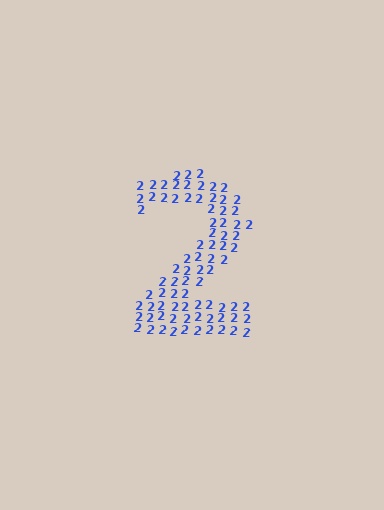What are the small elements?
The small elements are digit 2's.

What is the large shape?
The large shape is the digit 2.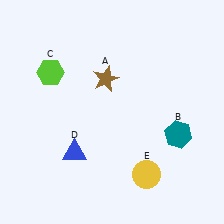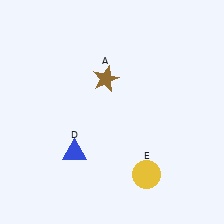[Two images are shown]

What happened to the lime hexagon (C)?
The lime hexagon (C) was removed in Image 2. It was in the top-left area of Image 1.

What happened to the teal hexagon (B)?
The teal hexagon (B) was removed in Image 2. It was in the bottom-right area of Image 1.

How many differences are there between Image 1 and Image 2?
There are 2 differences between the two images.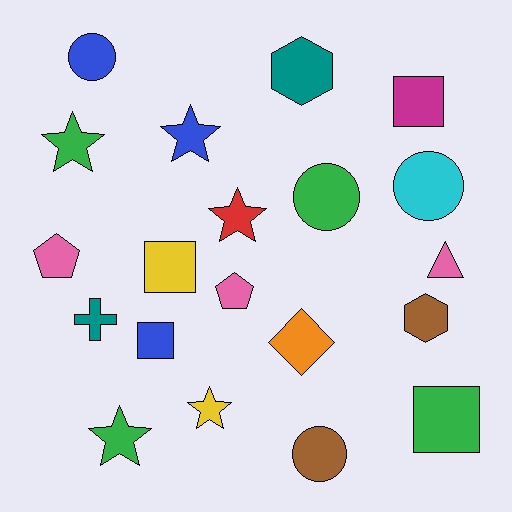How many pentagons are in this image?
There are 2 pentagons.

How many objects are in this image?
There are 20 objects.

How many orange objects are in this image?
There is 1 orange object.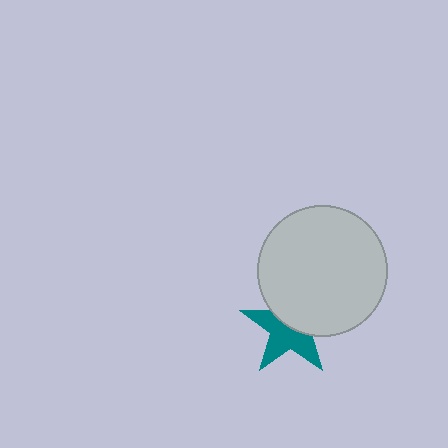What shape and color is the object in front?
The object in front is a light gray circle.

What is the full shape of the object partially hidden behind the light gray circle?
The partially hidden object is a teal star.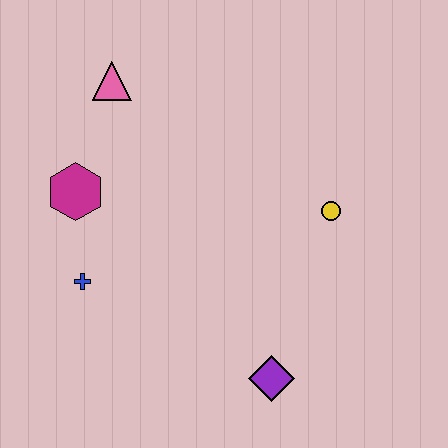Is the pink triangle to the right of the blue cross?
Yes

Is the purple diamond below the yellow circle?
Yes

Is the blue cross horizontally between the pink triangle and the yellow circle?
No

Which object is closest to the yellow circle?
The purple diamond is closest to the yellow circle.